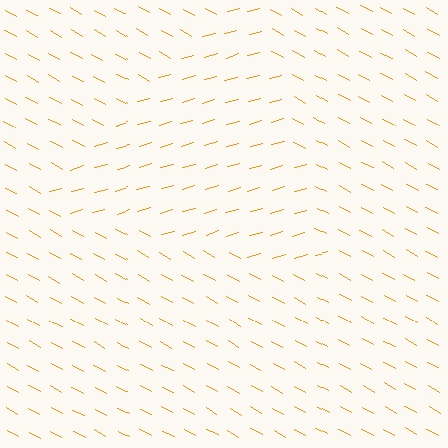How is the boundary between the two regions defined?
The boundary is defined purely by a change in line orientation (approximately 45 degrees difference). All lines are the same color and thickness.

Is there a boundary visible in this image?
Yes, there is a texture boundary formed by a change in line orientation.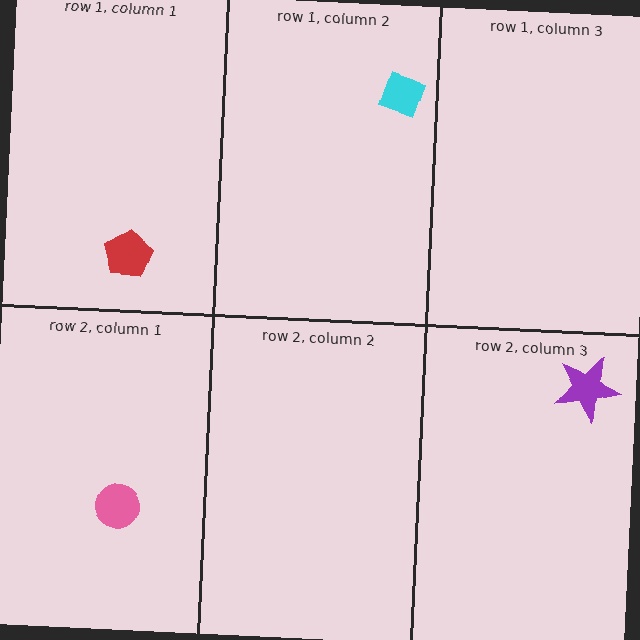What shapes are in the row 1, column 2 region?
The cyan diamond.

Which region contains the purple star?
The row 2, column 3 region.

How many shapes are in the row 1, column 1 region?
1.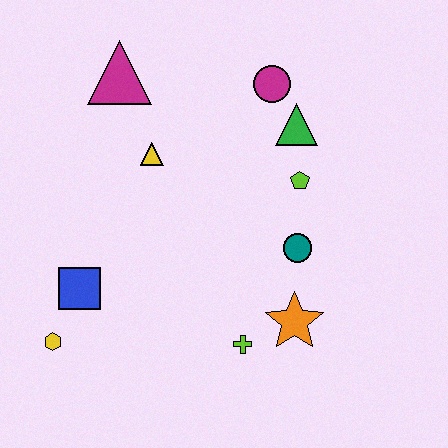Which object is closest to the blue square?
The yellow hexagon is closest to the blue square.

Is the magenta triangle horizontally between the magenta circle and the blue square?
Yes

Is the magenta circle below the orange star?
No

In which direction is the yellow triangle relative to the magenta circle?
The yellow triangle is to the left of the magenta circle.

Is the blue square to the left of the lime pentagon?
Yes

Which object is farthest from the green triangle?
The yellow hexagon is farthest from the green triangle.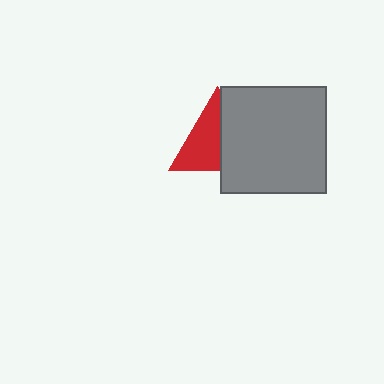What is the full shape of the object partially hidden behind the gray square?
The partially hidden object is a red triangle.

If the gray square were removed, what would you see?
You would see the complete red triangle.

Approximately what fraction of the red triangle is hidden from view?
Roughly 46% of the red triangle is hidden behind the gray square.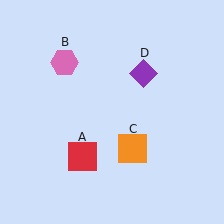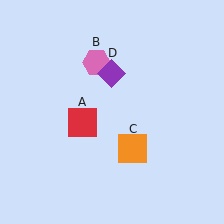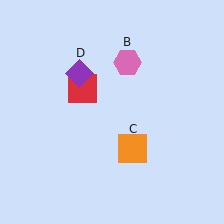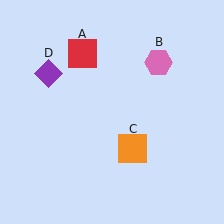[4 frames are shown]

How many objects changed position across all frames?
3 objects changed position: red square (object A), pink hexagon (object B), purple diamond (object D).